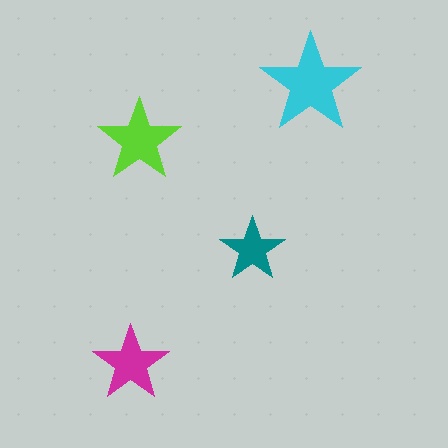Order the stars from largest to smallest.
the cyan one, the lime one, the magenta one, the teal one.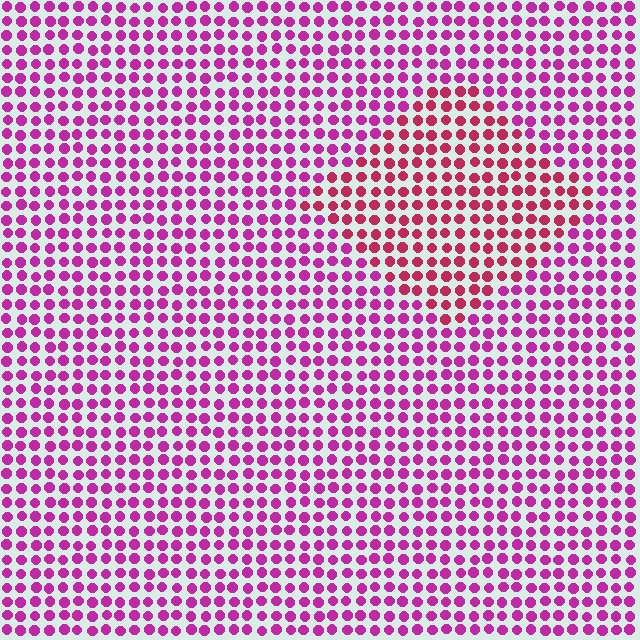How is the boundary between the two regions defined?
The boundary is defined purely by a slight shift in hue (about 29 degrees). Spacing, size, and orientation are identical on both sides.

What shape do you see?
I see a diamond.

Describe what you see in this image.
The image is filled with small magenta elements in a uniform arrangement. A diamond-shaped region is visible where the elements are tinted to a slightly different hue, forming a subtle color boundary.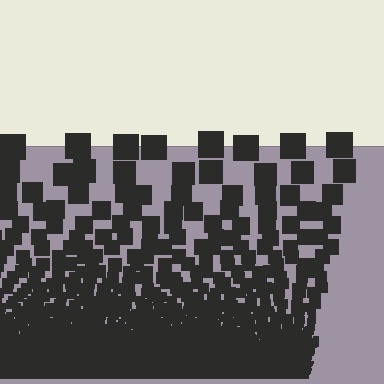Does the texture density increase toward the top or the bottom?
Density increases toward the bottom.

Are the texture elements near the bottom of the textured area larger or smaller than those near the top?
Smaller. The gradient is inverted — elements near the bottom are smaller and denser.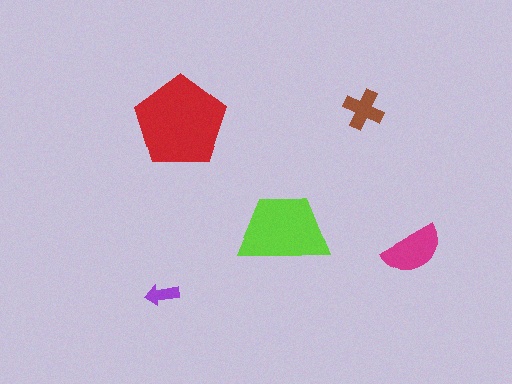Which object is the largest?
The red pentagon.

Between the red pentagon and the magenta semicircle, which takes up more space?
The red pentagon.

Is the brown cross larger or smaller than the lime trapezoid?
Smaller.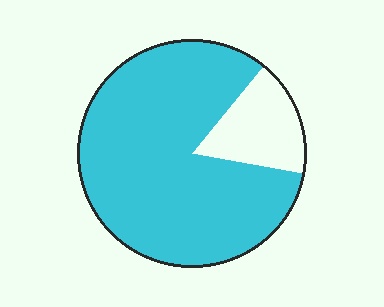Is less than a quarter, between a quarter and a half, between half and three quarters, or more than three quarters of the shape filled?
More than three quarters.